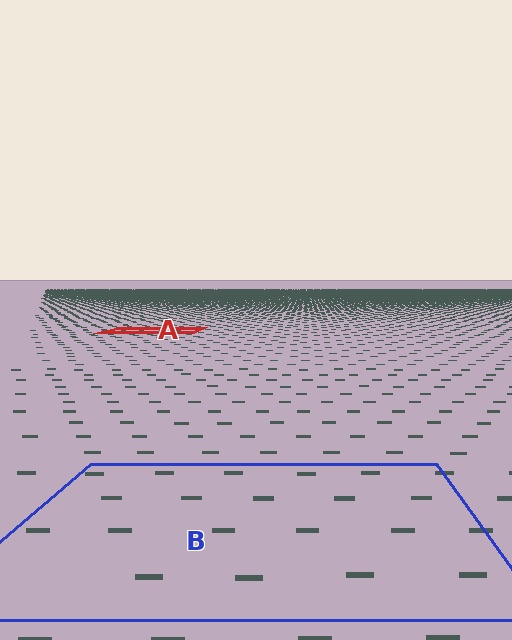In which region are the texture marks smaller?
The texture marks are smaller in region A, because it is farther away.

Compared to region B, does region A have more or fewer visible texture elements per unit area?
Region A has more texture elements per unit area — they are packed more densely because it is farther away.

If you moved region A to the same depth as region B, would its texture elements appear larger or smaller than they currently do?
They would appear larger. At a closer depth, the same texture elements are projected at a bigger on-screen size.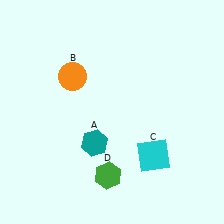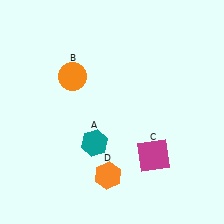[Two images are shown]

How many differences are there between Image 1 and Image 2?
There are 2 differences between the two images.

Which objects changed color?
C changed from cyan to magenta. D changed from green to orange.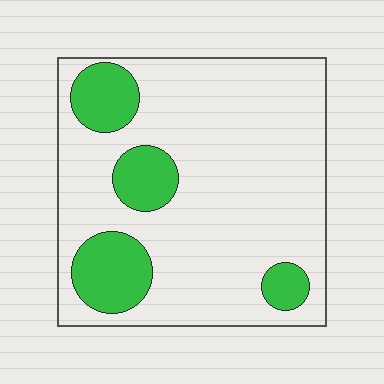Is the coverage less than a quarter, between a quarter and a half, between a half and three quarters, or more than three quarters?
Less than a quarter.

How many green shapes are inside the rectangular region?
4.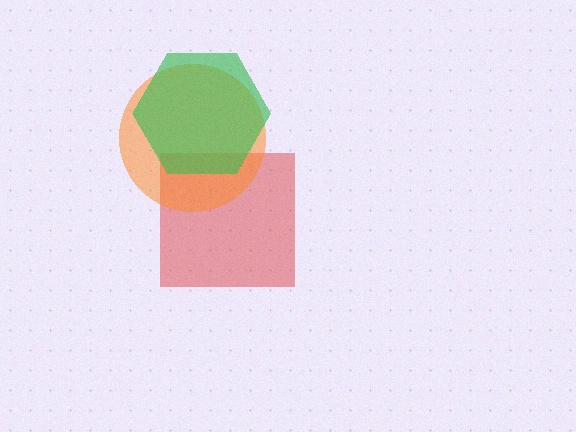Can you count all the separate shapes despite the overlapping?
Yes, there are 3 separate shapes.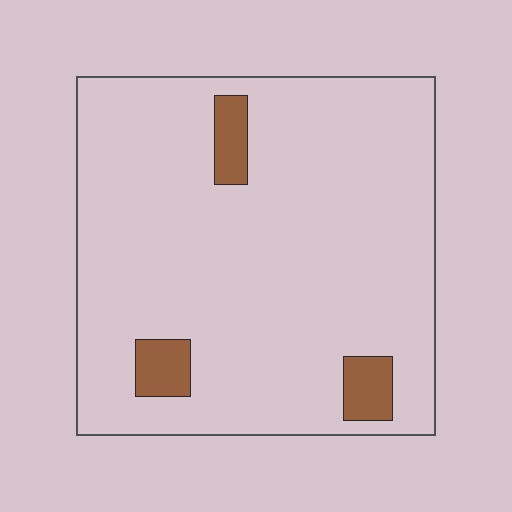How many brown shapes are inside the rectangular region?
3.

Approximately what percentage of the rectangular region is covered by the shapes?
Approximately 5%.